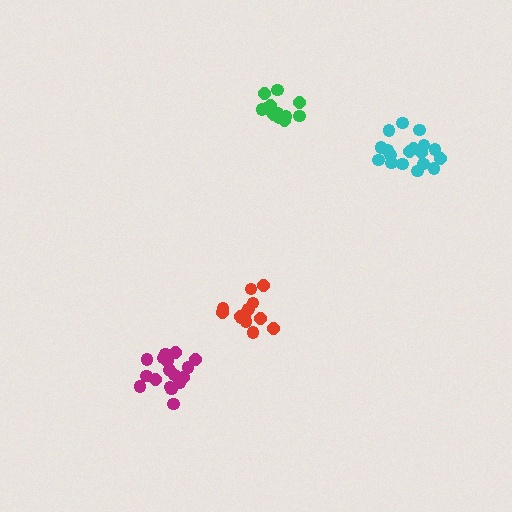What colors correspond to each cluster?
The clusters are colored: red, magenta, green, cyan.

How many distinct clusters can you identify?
There are 4 distinct clusters.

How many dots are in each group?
Group 1: 13 dots, Group 2: 18 dots, Group 3: 12 dots, Group 4: 18 dots (61 total).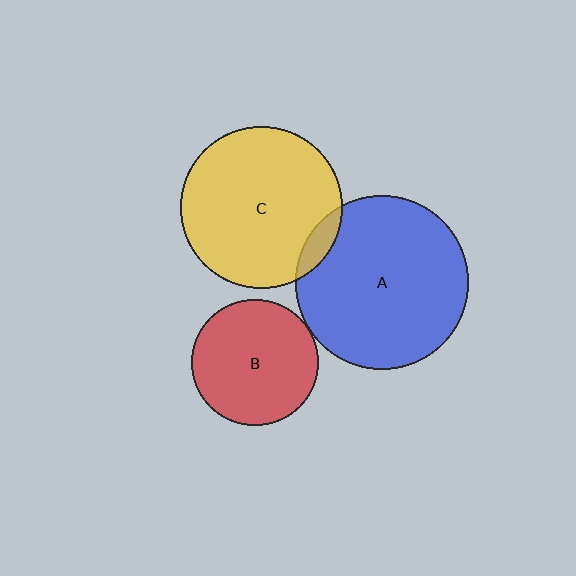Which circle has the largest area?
Circle A (blue).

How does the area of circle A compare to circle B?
Approximately 1.9 times.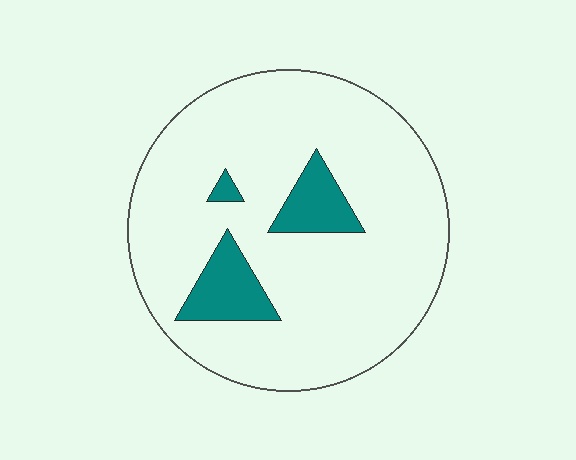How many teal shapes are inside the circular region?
3.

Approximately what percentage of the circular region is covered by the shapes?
Approximately 10%.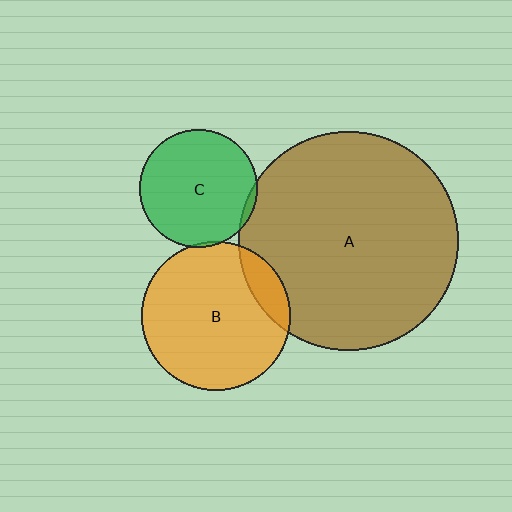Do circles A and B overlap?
Yes.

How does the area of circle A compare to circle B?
Approximately 2.2 times.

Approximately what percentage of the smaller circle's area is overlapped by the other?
Approximately 10%.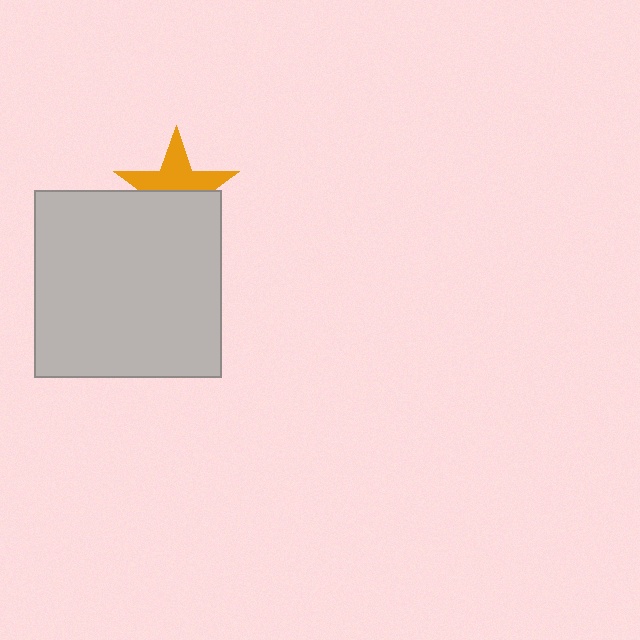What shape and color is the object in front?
The object in front is a light gray square.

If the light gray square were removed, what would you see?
You would see the complete orange star.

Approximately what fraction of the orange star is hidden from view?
Roughly 50% of the orange star is hidden behind the light gray square.